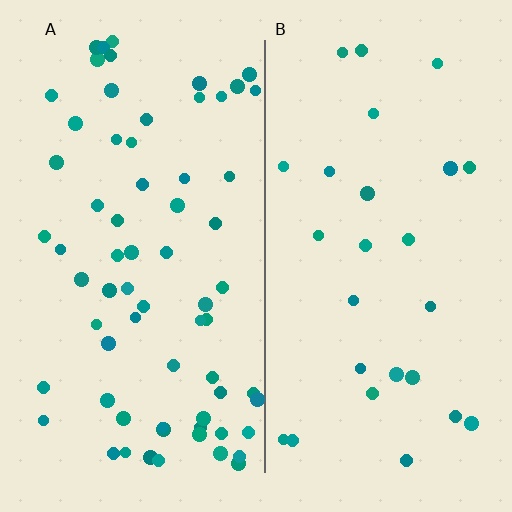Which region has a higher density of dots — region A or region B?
A (the left).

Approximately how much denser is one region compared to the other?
Approximately 2.6× — region A over region B.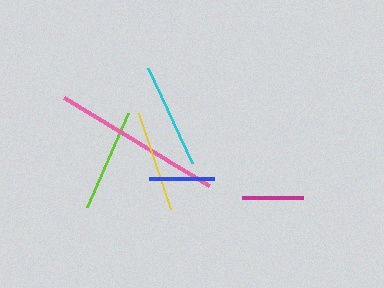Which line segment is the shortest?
The magenta line is the shortest at approximately 61 pixels.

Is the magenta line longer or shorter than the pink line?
The pink line is longer than the magenta line.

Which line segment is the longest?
The pink line is the longest at approximately 169 pixels.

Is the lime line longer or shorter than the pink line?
The pink line is longer than the lime line.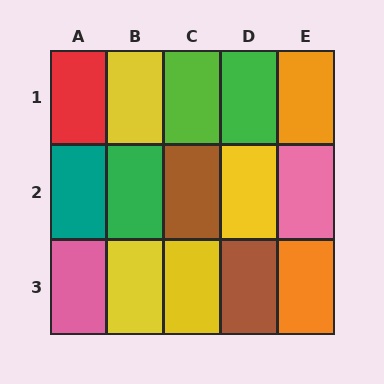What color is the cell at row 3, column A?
Pink.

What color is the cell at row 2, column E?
Pink.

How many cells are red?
1 cell is red.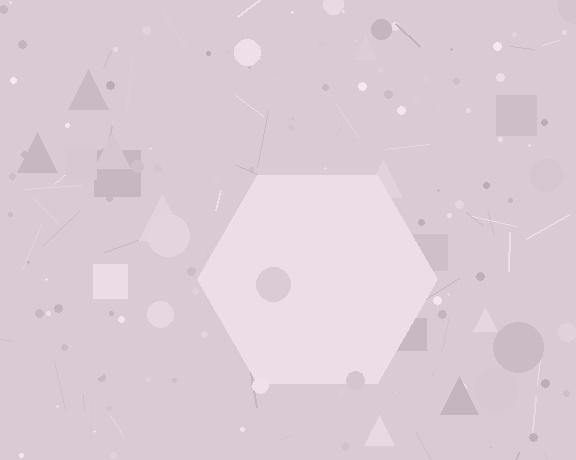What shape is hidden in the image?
A hexagon is hidden in the image.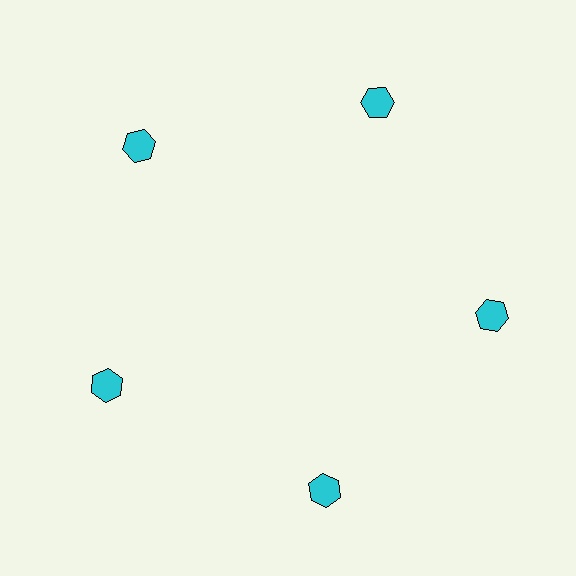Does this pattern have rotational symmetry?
Yes, this pattern has 5-fold rotational symmetry. It looks the same after rotating 72 degrees around the center.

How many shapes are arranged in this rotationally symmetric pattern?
There are 5 shapes, arranged in 5 groups of 1.